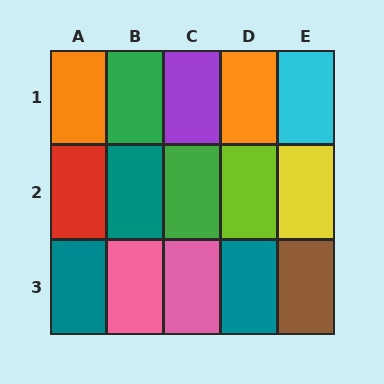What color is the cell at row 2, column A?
Red.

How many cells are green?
2 cells are green.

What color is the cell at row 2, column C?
Green.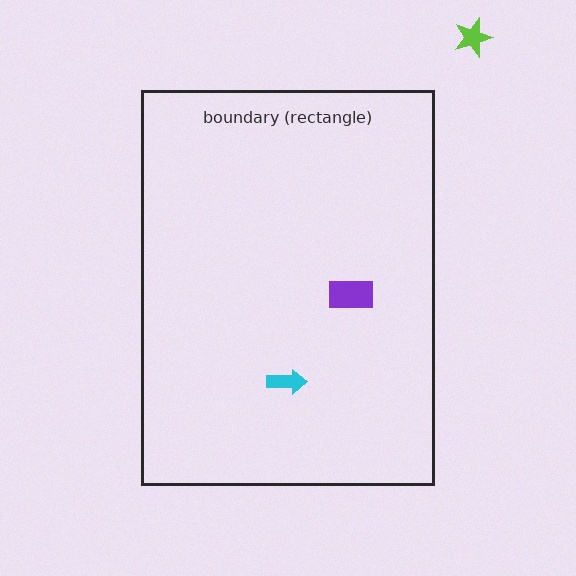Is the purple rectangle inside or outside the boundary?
Inside.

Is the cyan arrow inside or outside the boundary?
Inside.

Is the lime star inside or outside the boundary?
Outside.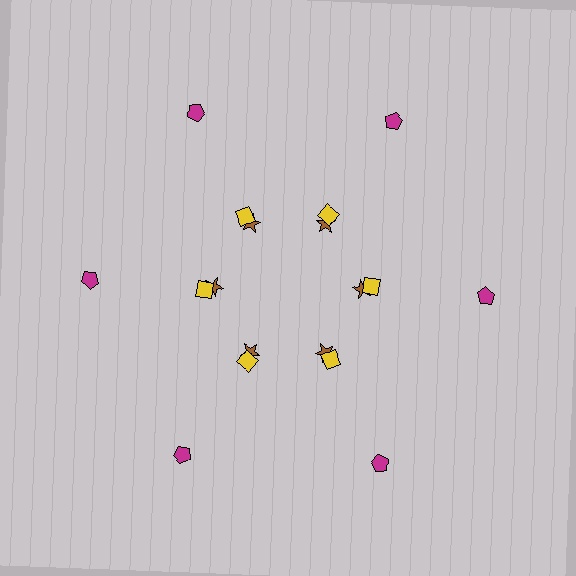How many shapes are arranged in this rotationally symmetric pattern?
There are 18 shapes, arranged in 6 groups of 3.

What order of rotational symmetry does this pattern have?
This pattern has 6-fold rotational symmetry.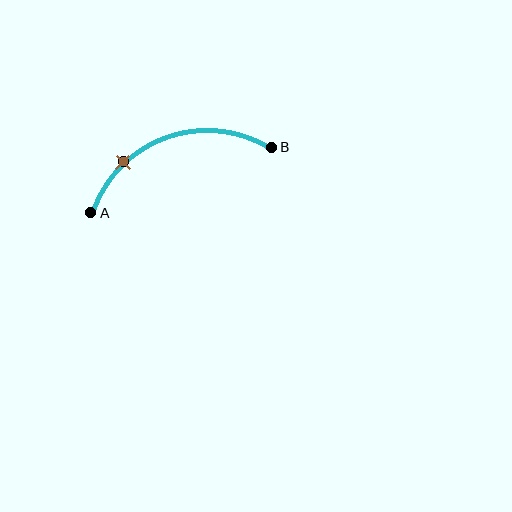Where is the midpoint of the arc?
The arc midpoint is the point on the curve farthest from the straight line joining A and B. It sits above that line.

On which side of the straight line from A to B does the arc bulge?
The arc bulges above the straight line connecting A and B.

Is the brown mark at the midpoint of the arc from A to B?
No. The brown mark lies on the arc but is closer to endpoint A. The arc midpoint would be at the point on the curve equidistant along the arc from both A and B.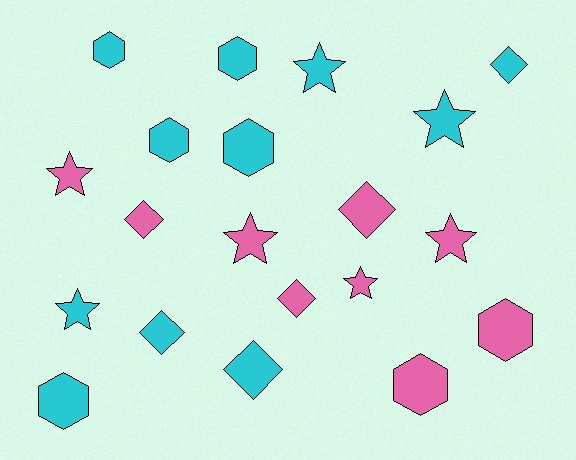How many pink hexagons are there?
There are 2 pink hexagons.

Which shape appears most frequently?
Star, with 7 objects.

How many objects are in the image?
There are 20 objects.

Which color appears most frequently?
Cyan, with 11 objects.